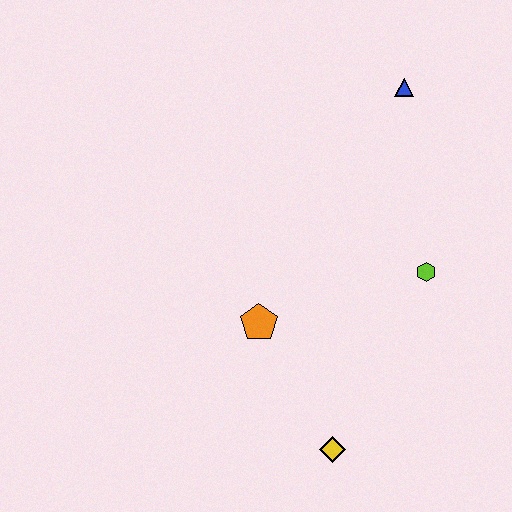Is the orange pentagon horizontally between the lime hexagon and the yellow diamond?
No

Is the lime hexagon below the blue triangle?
Yes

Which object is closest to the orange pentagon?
The yellow diamond is closest to the orange pentagon.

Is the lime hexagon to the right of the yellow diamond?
Yes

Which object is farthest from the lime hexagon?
The yellow diamond is farthest from the lime hexagon.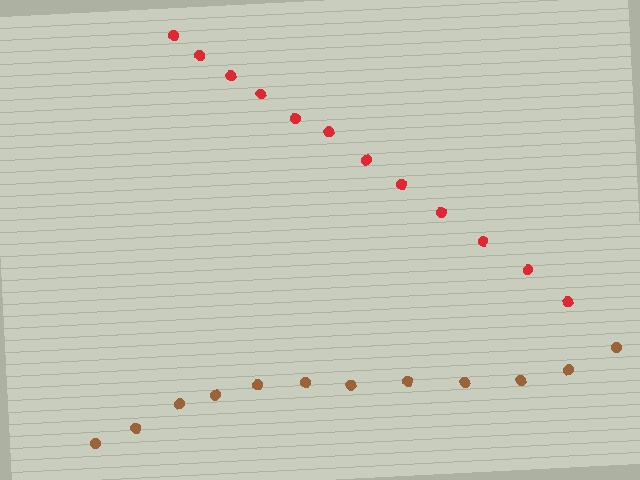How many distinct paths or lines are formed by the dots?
There are 2 distinct paths.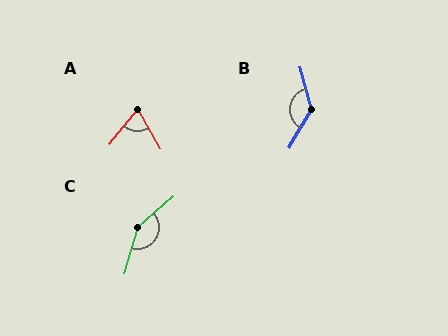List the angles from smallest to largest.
A (68°), B (134°), C (146°).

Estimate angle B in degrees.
Approximately 134 degrees.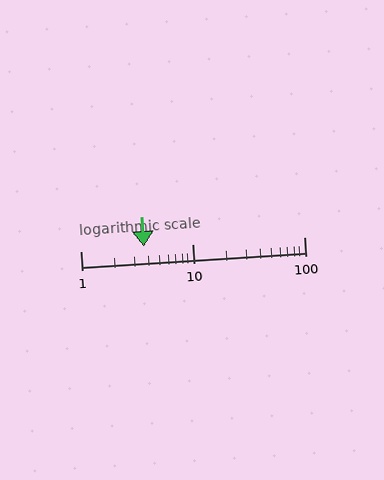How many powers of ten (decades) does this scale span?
The scale spans 2 decades, from 1 to 100.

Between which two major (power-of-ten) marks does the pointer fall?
The pointer is between 1 and 10.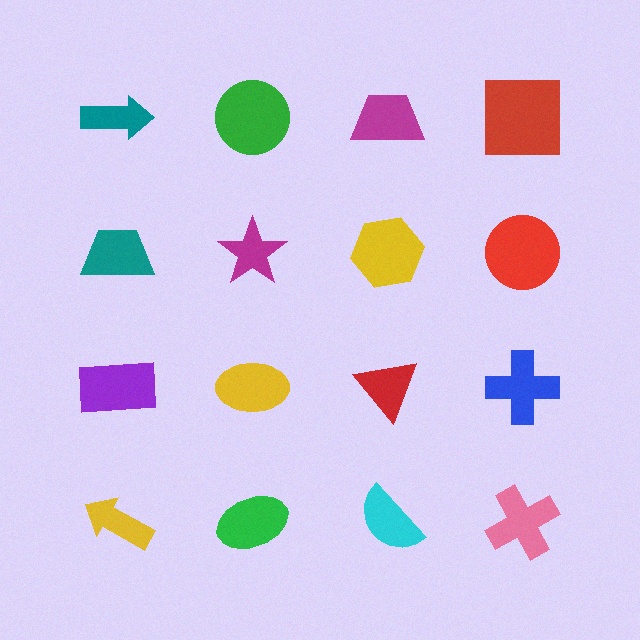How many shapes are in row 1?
4 shapes.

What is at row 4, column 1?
A yellow arrow.